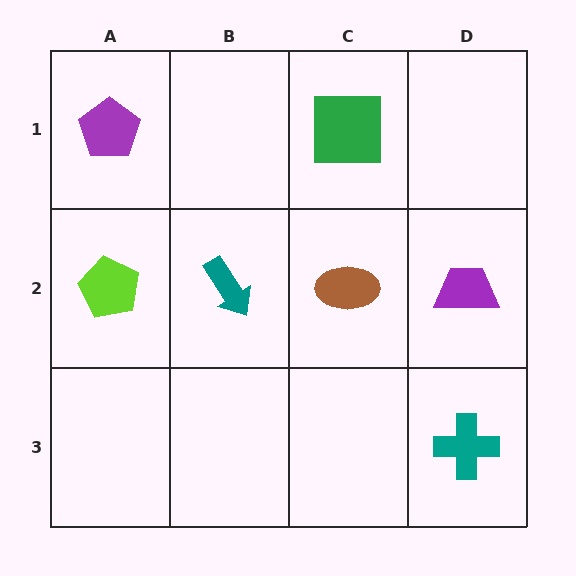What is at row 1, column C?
A green square.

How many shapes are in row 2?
4 shapes.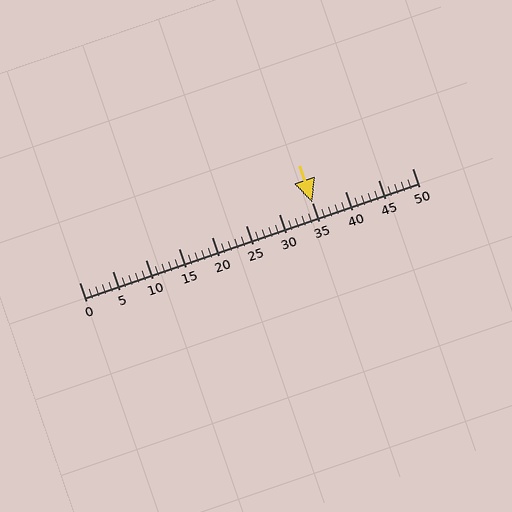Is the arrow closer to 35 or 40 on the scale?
The arrow is closer to 35.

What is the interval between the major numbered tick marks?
The major tick marks are spaced 5 units apart.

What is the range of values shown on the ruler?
The ruler shows values from 0 to 50.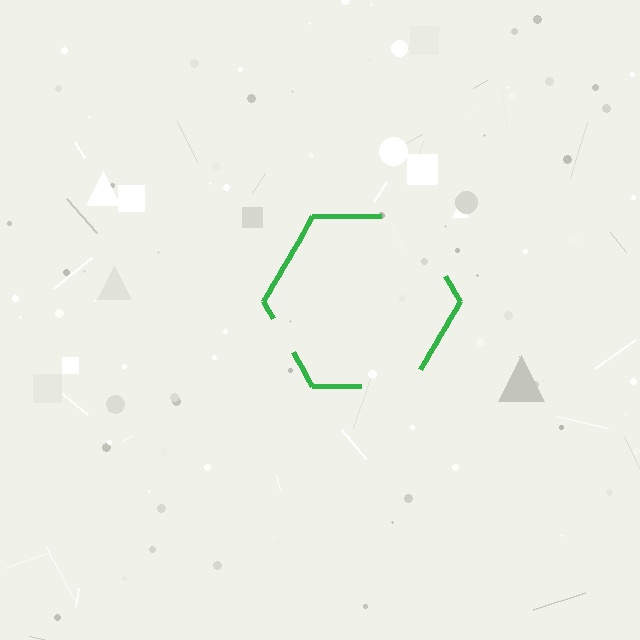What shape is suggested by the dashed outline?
The dashed outline suggests a hexagon.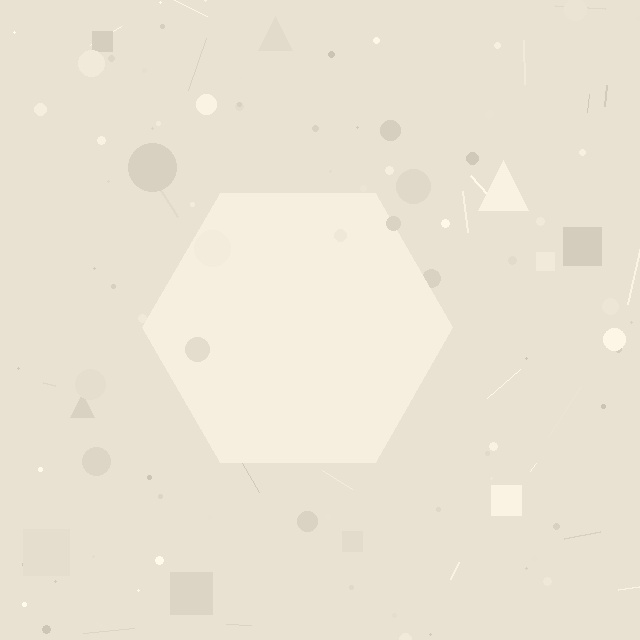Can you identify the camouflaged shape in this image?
The camouflaged shape is a hexagon.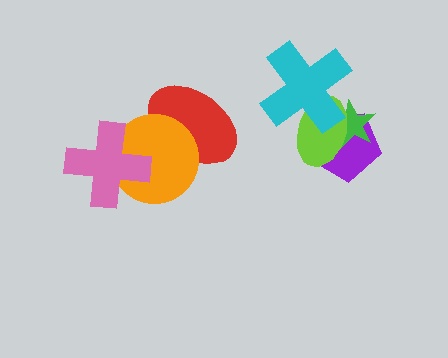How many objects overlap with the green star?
3 objects overlap with the green star.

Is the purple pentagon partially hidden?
Yes, it is partially covered by another shape.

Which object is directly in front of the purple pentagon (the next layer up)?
The green star is directly in front of the purple pentagon.